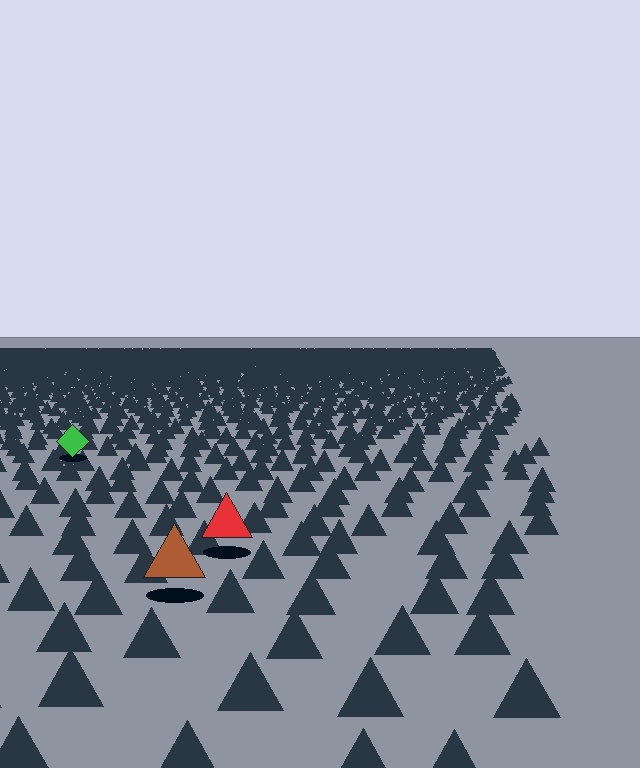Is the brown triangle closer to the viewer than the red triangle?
Yes. The brown triangle is closer — you can tell from the texture gradient: the ground texture is coarser near it.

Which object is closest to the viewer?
The brown triangle is closest. The texture marks near it are larger and more spread out.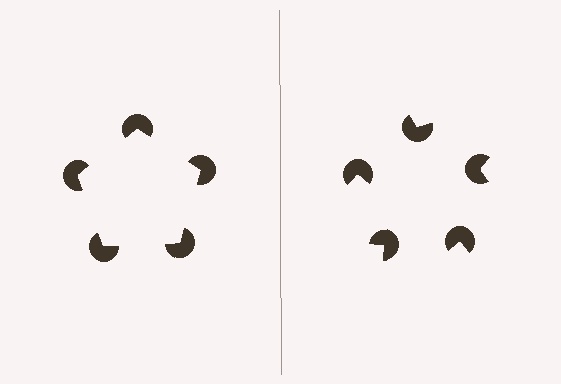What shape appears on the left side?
An illusory pentagon.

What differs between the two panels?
The pac-man discs are positioned identically on both sides; only the wedge orientations differ. On the left they align to a pentagon; on the right they are misaligned.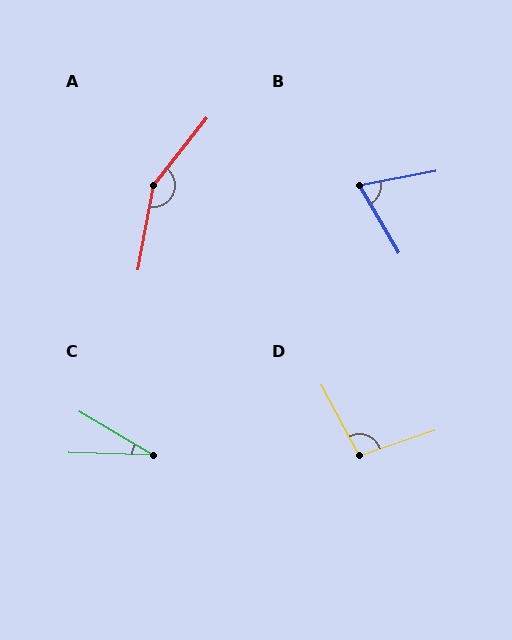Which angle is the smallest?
C, at approximately 29 degrees.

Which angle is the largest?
A, at approximately 152 degrees.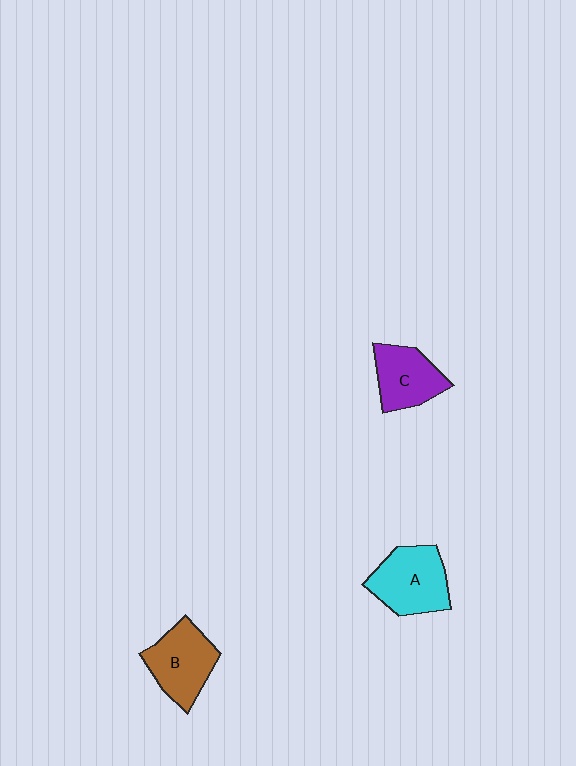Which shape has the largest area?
Shape A (cyan).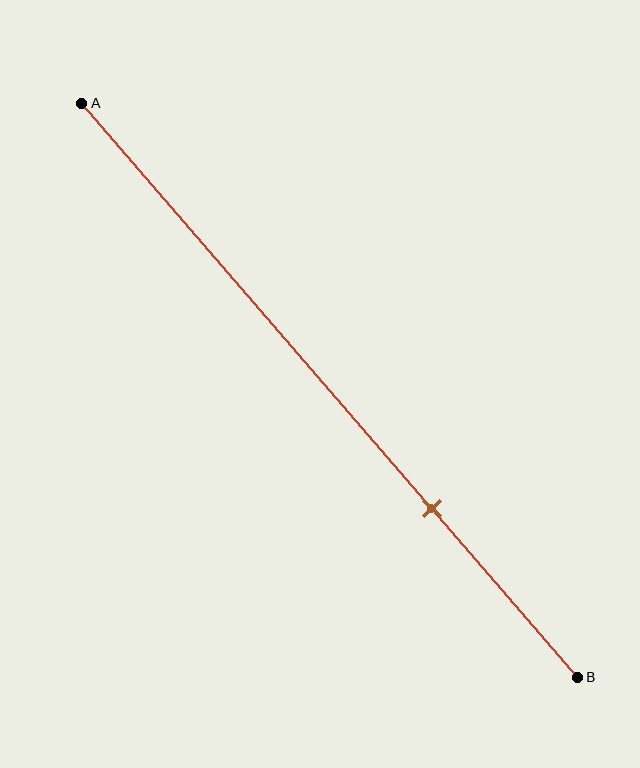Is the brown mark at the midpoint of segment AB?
No, the mark is at about 70% from A, not at the 50% midpoint.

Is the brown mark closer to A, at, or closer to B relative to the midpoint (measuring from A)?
The brown mark is closer to point B than the midpoint of segment AB.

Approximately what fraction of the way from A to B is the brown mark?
The brown mark is approximately 70% of the way from A to B.